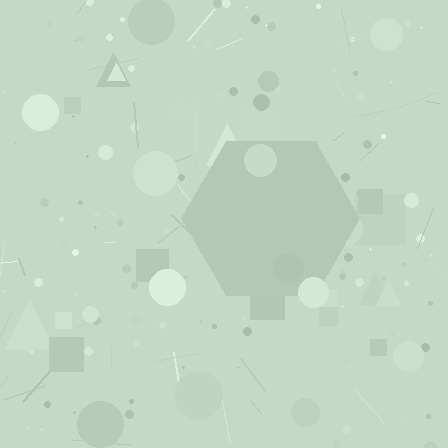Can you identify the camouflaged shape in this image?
The camouflaged shape is a hexagon.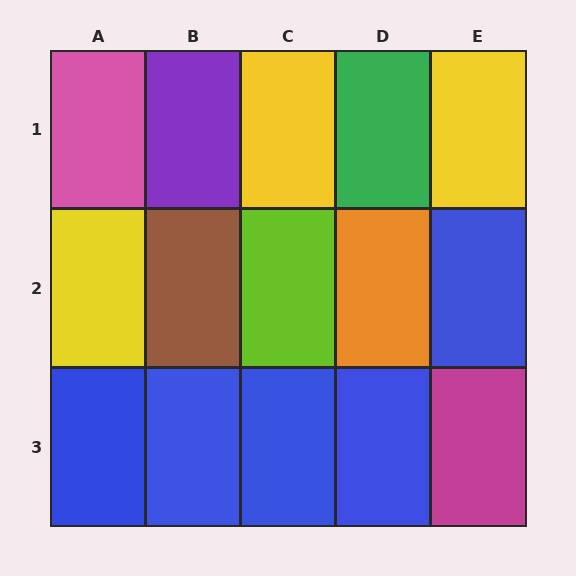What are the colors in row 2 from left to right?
Yellow, brown, lime, orange, blue.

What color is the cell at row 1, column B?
Purple.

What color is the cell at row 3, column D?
Blue.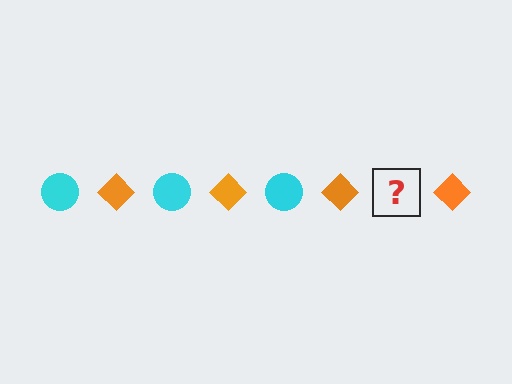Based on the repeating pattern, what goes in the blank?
The blank should be a cyan circle.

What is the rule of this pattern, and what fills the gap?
The rule is that the pattern alternates between cyan circle and orange diamond. The gap should be filled with a cyan circle.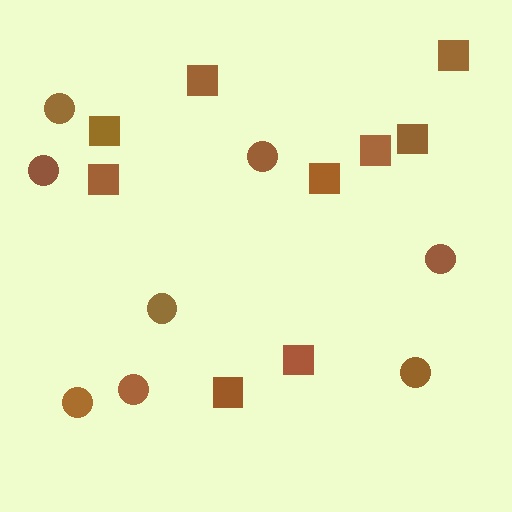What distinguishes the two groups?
There are 2 groups: one group of circles (8) and one group of squares (9).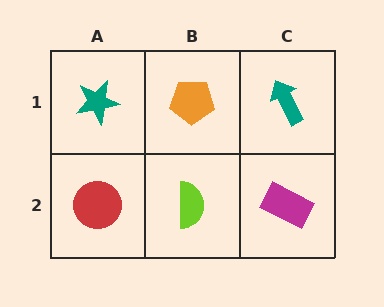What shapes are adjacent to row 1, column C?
A magenta rectangle (row 2, column C), an orange pentagon (row 1, column B).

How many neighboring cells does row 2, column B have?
3.